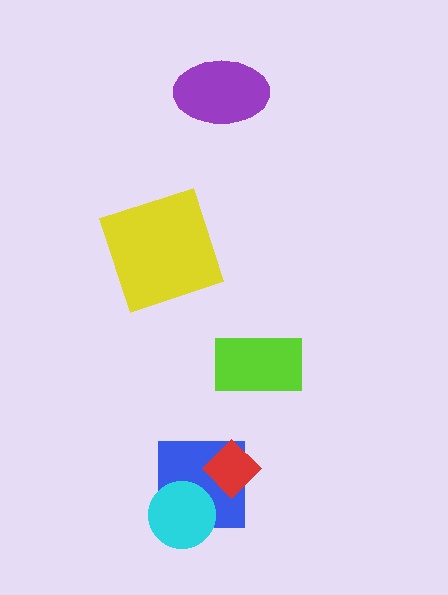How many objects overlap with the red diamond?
1 object overlaps with the red diamond.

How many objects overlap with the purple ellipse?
0 objects overlap with the purple ellipse.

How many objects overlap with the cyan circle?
1 object overlaps with the cyan circle.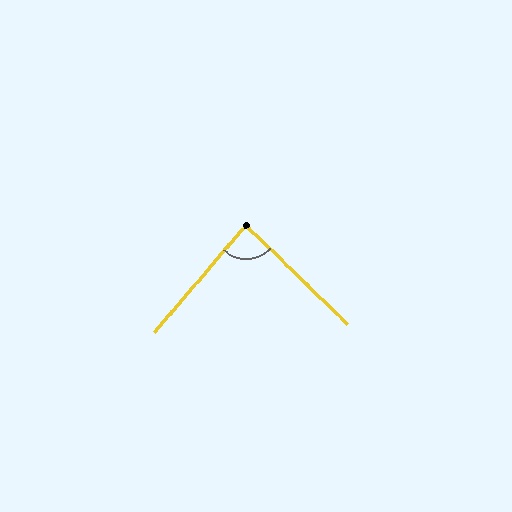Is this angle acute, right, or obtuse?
It is approximately a right angle.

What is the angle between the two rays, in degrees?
Approximately 87 degrees.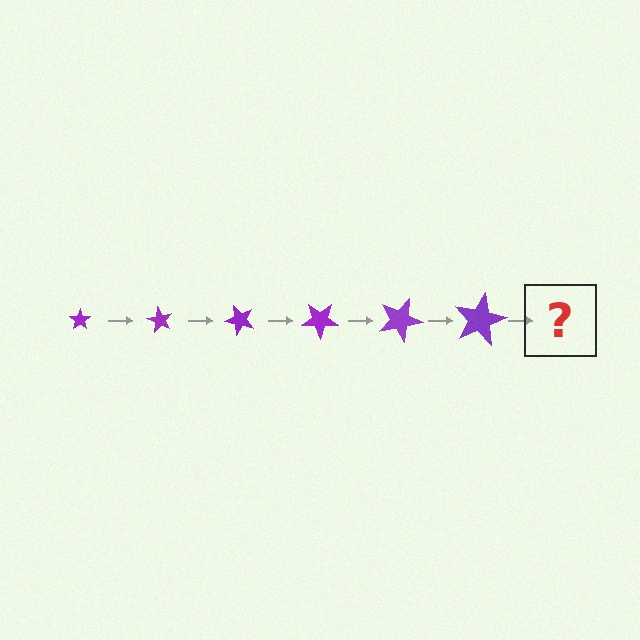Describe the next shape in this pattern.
It should be a star, larger than the previous one and rotated 360 degrees from the start.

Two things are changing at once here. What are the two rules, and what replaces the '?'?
The two rules are that the star grows larger each step and it rotates 60 degrees each step. The '?' should be a star, larger than the previous one and rotated 360 degrees from the start.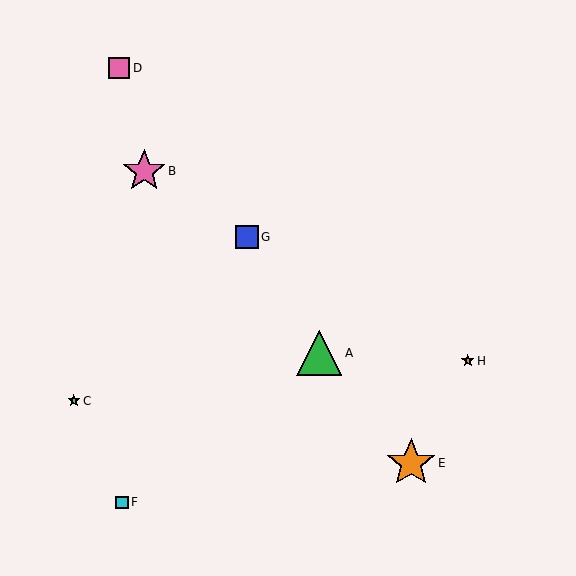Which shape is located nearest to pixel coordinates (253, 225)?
The blue square (labeled G) at (247, 237) is nearest to that location.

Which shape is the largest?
The orange star (labeled E) is the largest.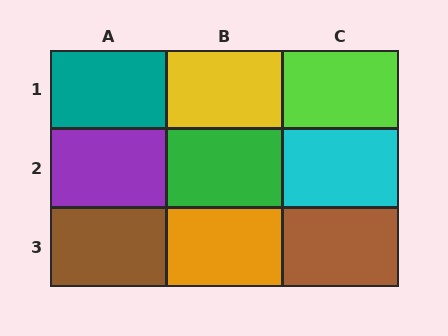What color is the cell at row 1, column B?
Yellow.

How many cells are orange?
1 cell is orange.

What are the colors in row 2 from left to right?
Purple, green, cyan.